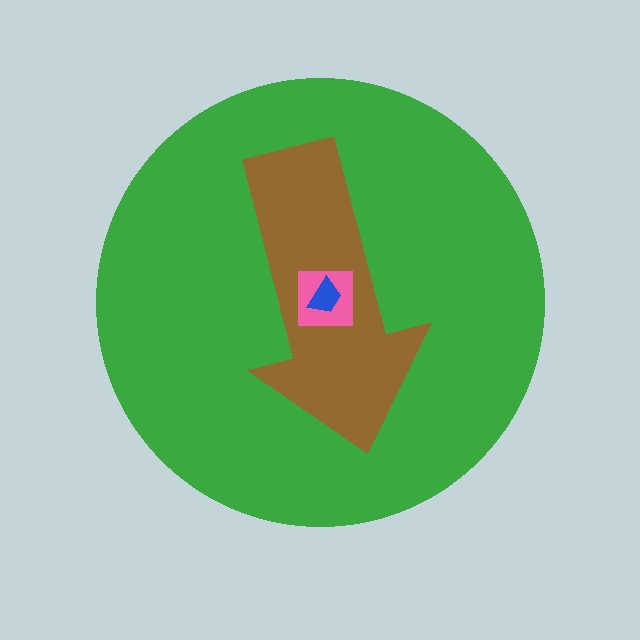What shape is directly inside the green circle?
The brown arrow.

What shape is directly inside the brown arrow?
The pink square.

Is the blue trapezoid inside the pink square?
Yes.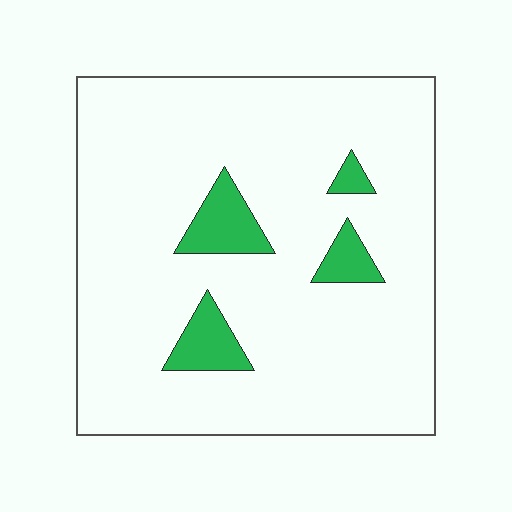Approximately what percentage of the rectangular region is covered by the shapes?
Approximately 10%.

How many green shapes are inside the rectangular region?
4.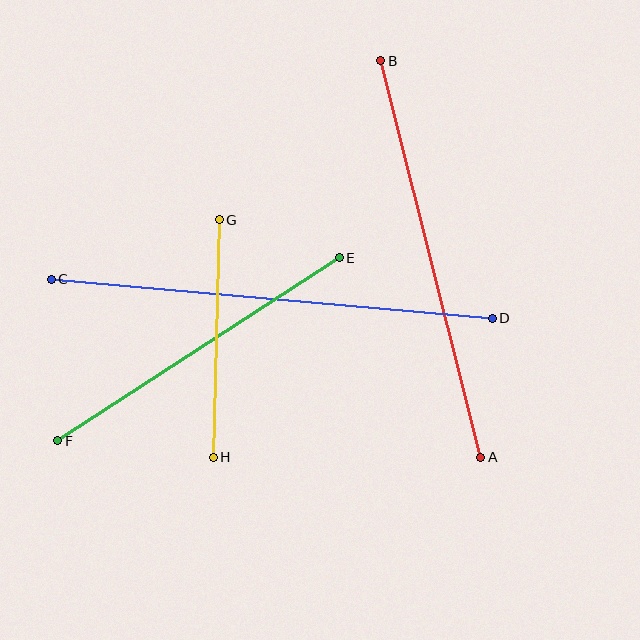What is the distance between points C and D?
The distance is approximately 442 pixels.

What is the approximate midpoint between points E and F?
The midpoint is at approximately (199, 349) pixels.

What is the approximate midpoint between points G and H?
The midpoint is at approximately (216, 339) pixels.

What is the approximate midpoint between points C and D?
The midpoint is at approximately (272, 299) pixels.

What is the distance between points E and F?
The distance is approximately 336 pixels.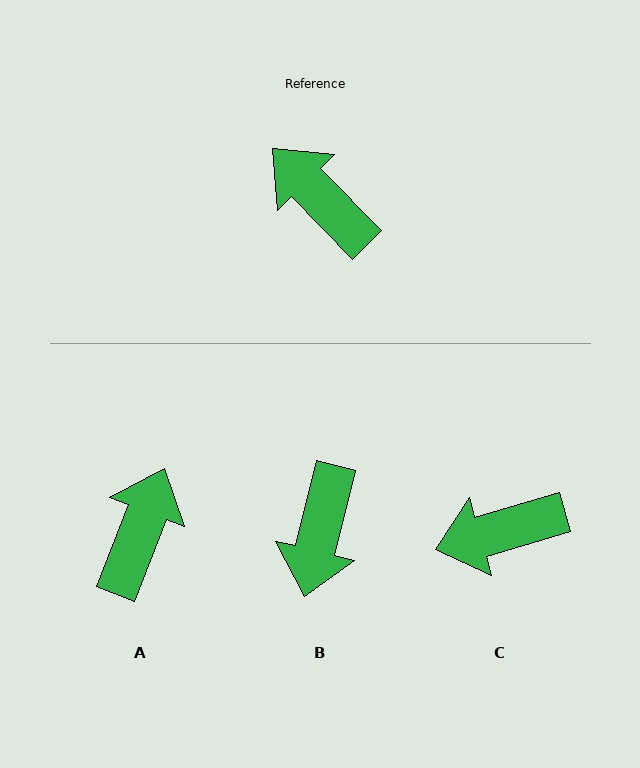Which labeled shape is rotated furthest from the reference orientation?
B, about 122 degrees away.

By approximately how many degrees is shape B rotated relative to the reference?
Approximately 122 degrees counter-clockwise.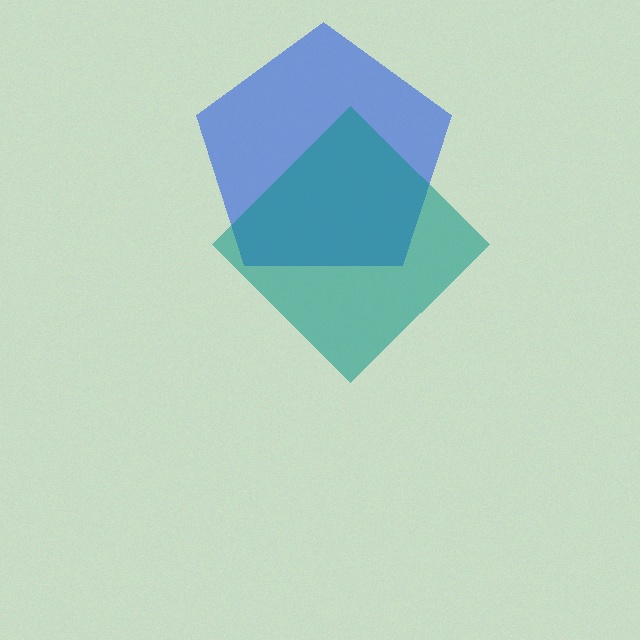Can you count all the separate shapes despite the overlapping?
Yes, there are 2 separate shapes.